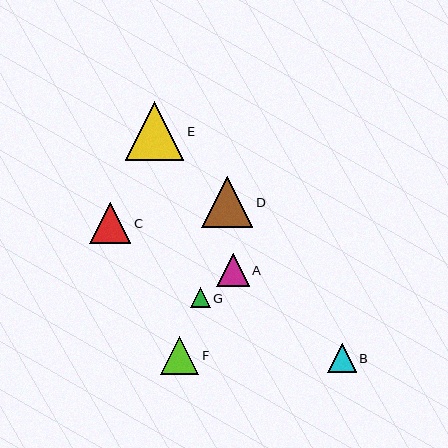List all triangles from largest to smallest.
From largest to smallest: E, D, C, F, A, B, G.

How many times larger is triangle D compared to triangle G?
Triangle D is approximately 2.6 times the size of triangle G.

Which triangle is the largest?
Triangle E is the largest with a size of approximately 59 pixels.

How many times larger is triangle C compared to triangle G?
Triangle C is approximately 2.1 times the size of triangle G.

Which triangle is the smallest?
Triangle G is the smallest with a size of approximately 20 pixels.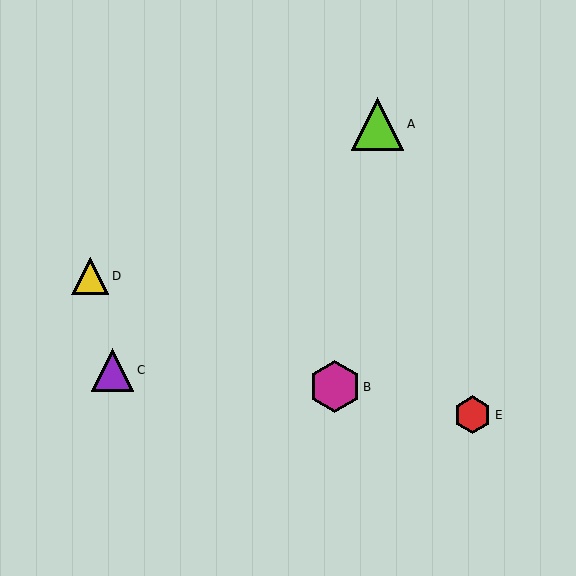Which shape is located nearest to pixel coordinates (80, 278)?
The yellow triangle (labeled D) at (90, 276) is nearest to that location.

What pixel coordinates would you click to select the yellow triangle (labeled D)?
Click at (90, 276) to select the yellow triangle D.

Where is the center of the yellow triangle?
The center of the yellow triangle is at (90, 276).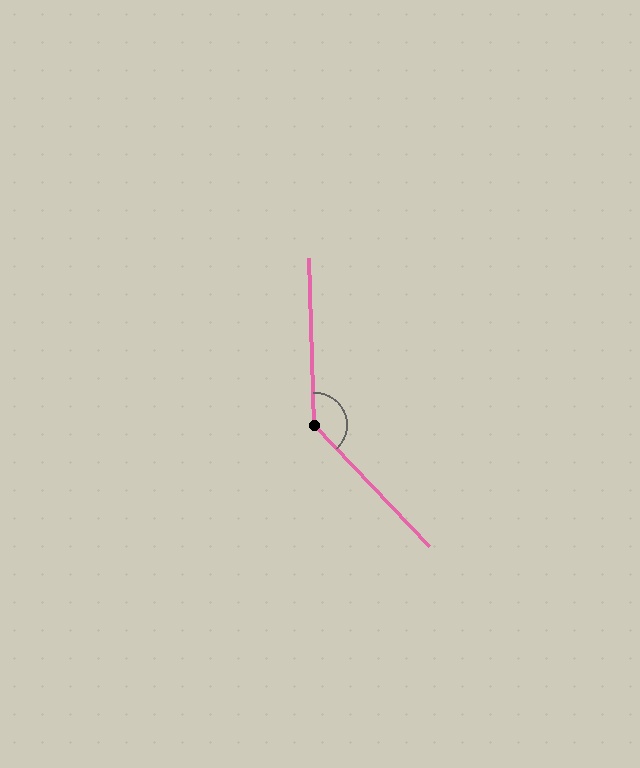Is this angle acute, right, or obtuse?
It is obtuse.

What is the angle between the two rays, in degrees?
Approximately 138 degrees.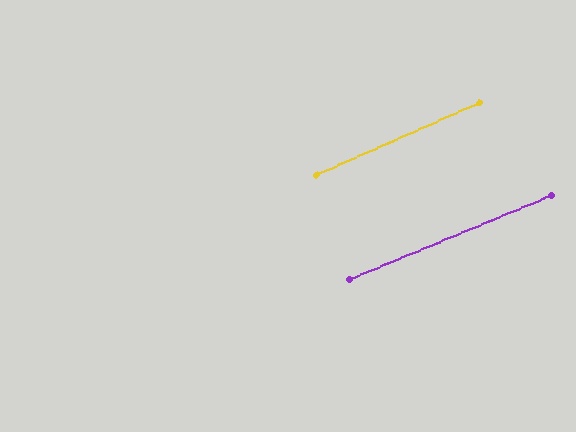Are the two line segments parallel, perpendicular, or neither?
Parallel — their directions differ by only 1.3°.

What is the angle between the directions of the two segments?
Approximately 1 degree.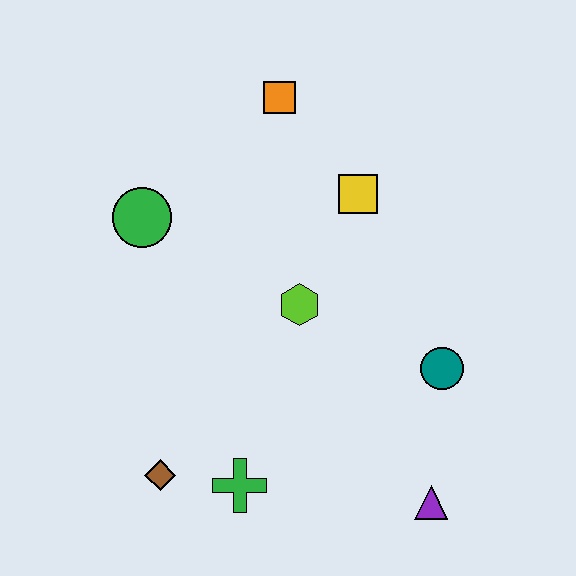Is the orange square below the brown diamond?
No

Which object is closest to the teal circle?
The purple triangle is closest to the teal circle.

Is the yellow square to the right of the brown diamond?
Yes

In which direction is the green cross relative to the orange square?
The green cross is below the orange square.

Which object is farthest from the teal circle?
The green circle is farthest from the teal circle.